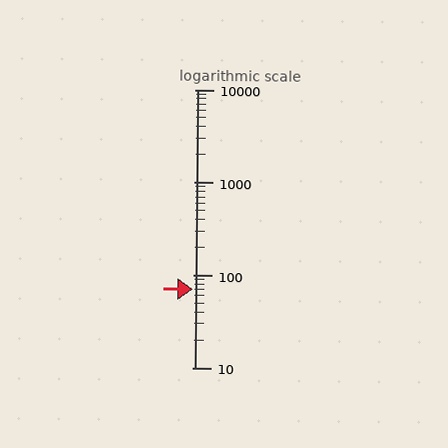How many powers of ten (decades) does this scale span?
The scale spans 3 decades, from 10 to 10000.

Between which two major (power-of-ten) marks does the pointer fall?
The pointer is between 10 and 100.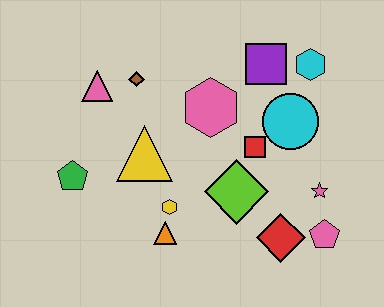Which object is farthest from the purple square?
The green pentagon is farthest from the purple square.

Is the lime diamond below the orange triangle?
No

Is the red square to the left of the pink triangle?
No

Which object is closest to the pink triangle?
The brown diamond is closest to the pink triangle.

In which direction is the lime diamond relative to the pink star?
The lime diamond is to the left of the pink star.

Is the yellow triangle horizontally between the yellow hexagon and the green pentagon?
Yes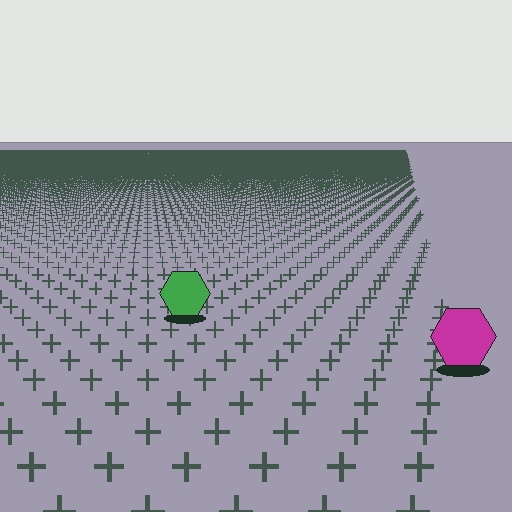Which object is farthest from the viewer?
The green hexagon is farthest from the viewer. It appears smaller and the ground texture around it is denser.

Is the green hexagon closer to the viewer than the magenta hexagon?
No. The magenta hexagon is closer — you can tell from the texture gradient: the ground texture is coarser near it.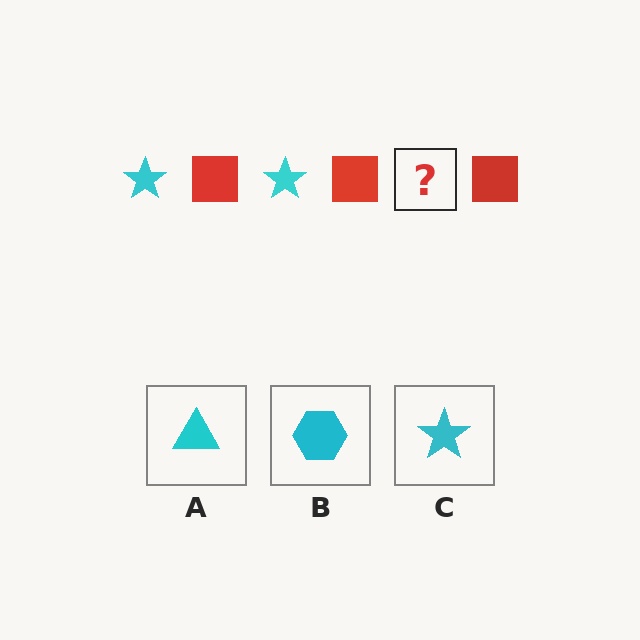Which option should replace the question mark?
Option C.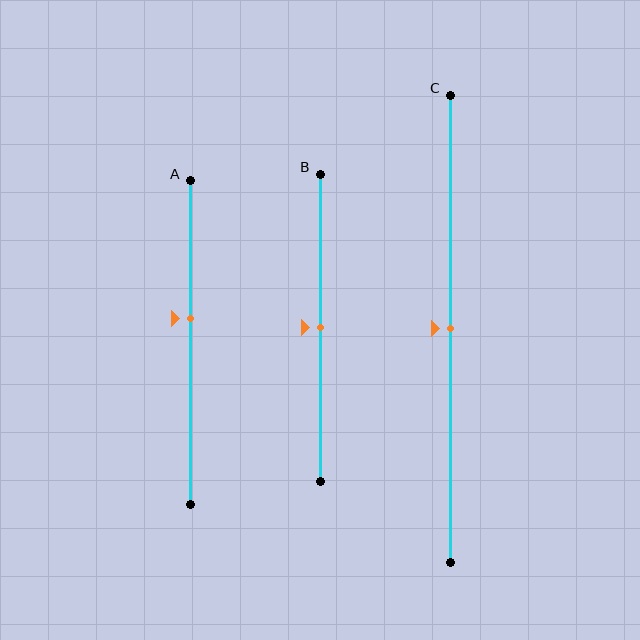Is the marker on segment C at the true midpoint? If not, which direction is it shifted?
Yes, the marker on segment C is at the true midpoint.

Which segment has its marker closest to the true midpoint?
Segment B has its marker closest to the true midpoint.